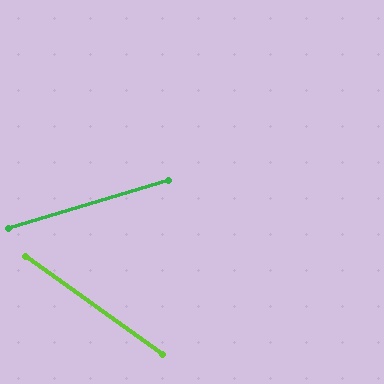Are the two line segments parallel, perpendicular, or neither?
Neither parallel nor perpendicular — they differ by about 52°.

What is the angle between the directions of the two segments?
Approximately 52 degrees.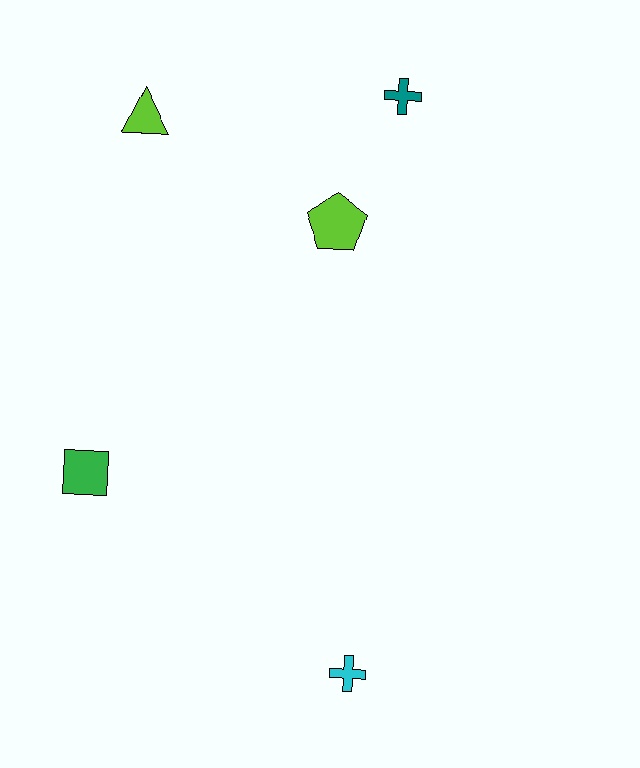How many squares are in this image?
There is 1 square.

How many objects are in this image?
There are 5 objects.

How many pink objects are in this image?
There are no pink objects.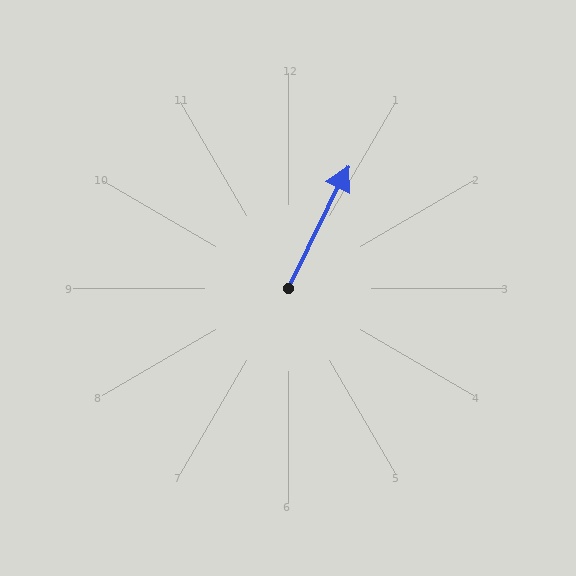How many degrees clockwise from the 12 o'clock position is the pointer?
Approximately 26 degrees.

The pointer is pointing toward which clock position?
Roughly 1 o'clock.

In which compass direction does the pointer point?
Northeast.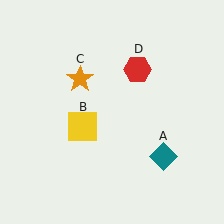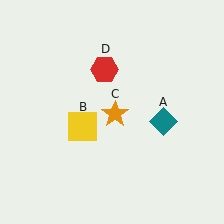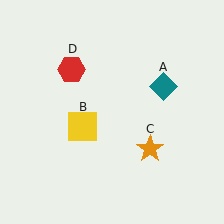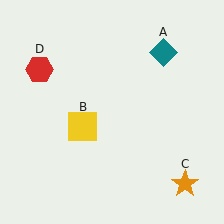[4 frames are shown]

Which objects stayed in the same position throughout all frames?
Yellow square (object B) remained stationary.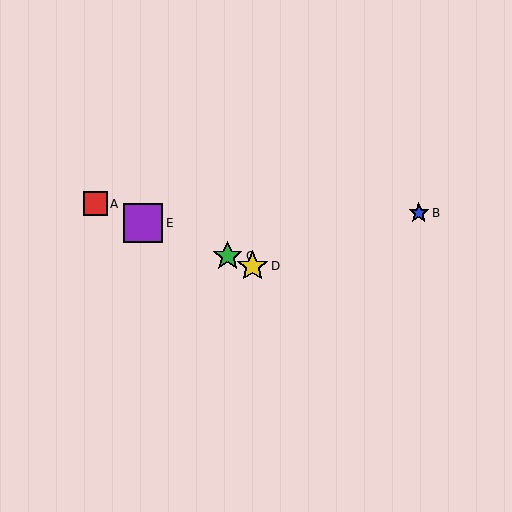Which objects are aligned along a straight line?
Objects A, C, D, E are aligned along a straight line.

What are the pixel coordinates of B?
Object B is at (419, 213).